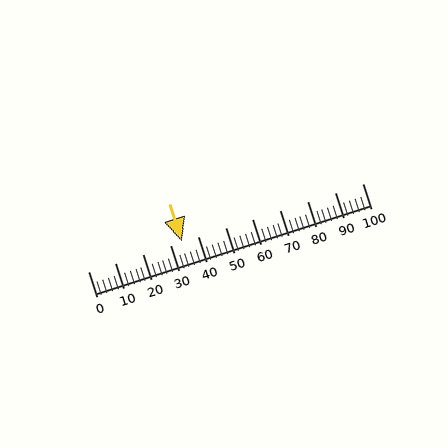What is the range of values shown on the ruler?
The ruler shows values from 0 to 100.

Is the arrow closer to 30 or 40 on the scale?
The arrow is closer to 30.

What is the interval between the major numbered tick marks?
The major tick marks are spaced 10 units apart.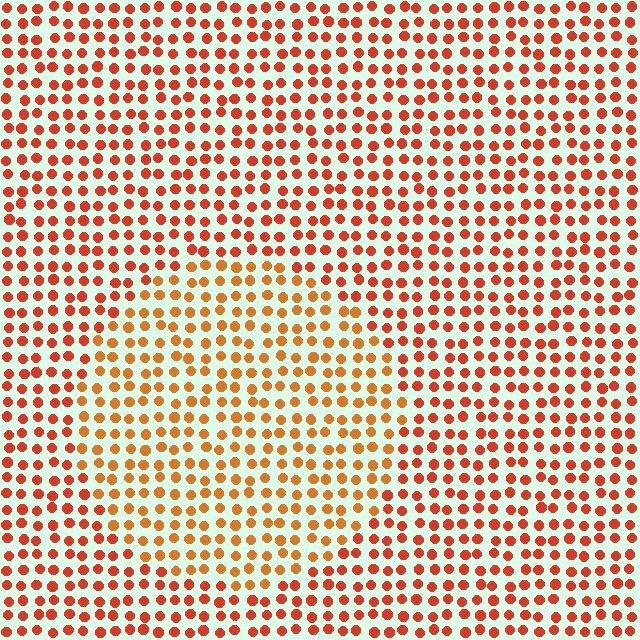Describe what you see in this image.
The image is filled with small red elements in a uniform arrangement. A circle-shaped region is visible where the elements are tinted to a slightly different hue, forming a subtle color boundary.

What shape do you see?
I see a circle.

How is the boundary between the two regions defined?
The boundary is defined purely by a slight shift in hue (about 21 degrees). Spacing, size, and orientation are identical on both sides.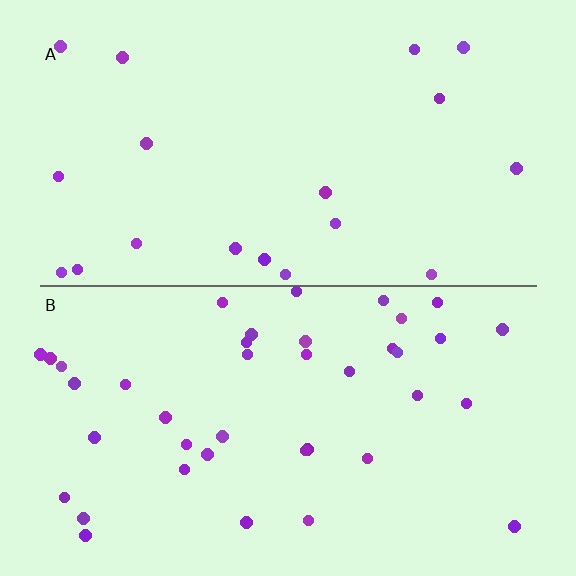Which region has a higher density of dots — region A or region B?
B (the bottom).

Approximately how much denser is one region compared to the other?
Approximately 2.2× — region B over region A.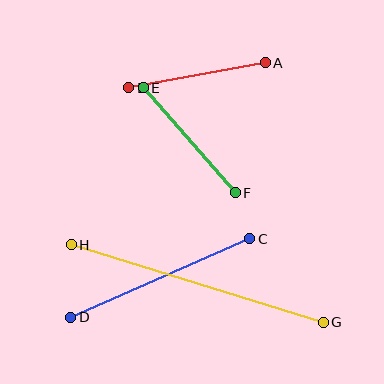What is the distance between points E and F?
The distance is approximately 140 pixels.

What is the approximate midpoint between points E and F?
The midpoint is at approximately (189, 140) pixels.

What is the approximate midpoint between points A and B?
The midpoint is at approximately (197, 75) pixels.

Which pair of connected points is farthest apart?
Points G and H are farthest apart.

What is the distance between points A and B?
The distance is approximately 139 pixels.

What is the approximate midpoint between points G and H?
The midpoint is at approximately (197, 284) pixels.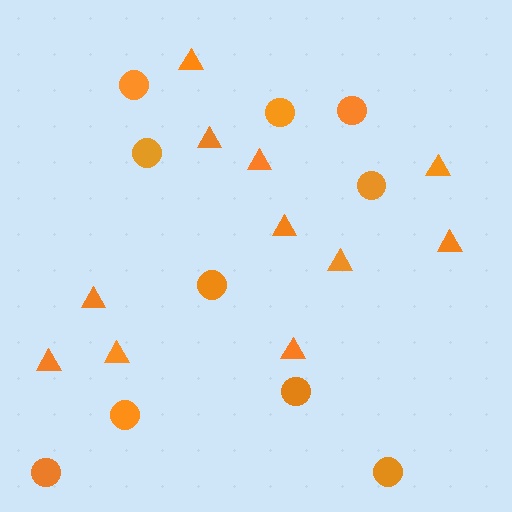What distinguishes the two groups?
There are 2 groups: one group of triangles (11) and one group of circles (10).